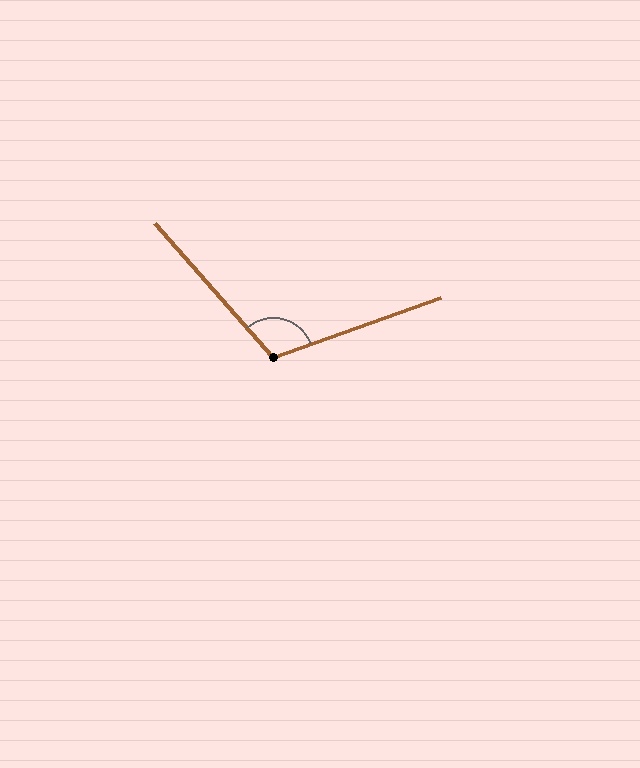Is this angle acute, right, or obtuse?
It is obtuse.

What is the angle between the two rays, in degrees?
Approximately 112 degrees.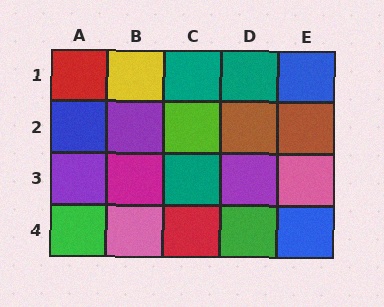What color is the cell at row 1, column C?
Teal.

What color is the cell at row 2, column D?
Brown.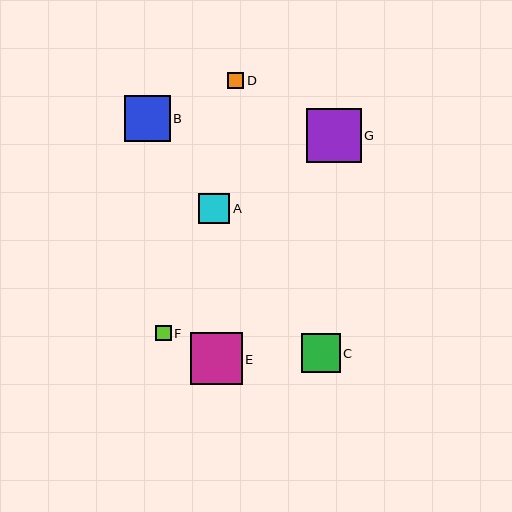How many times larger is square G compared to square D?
Square G is approximately 3.3 times the size of square D.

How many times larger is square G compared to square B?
Square G is approximately 1.2 times the size of square B.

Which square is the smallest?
Square F is the smallest with a size of approximately 16 pixels.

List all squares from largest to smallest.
From largest to smallest: G, E, B, C, A, D, F.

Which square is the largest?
Square G is the largest with a size of approximately 54 pixels.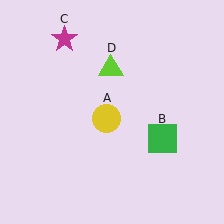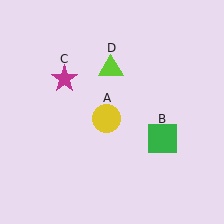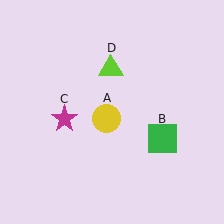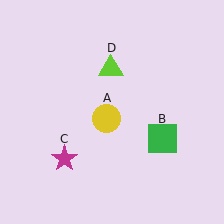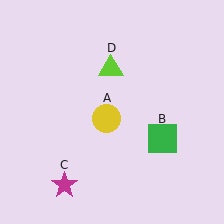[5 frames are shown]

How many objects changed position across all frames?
1 object changed position: magenta star (object C).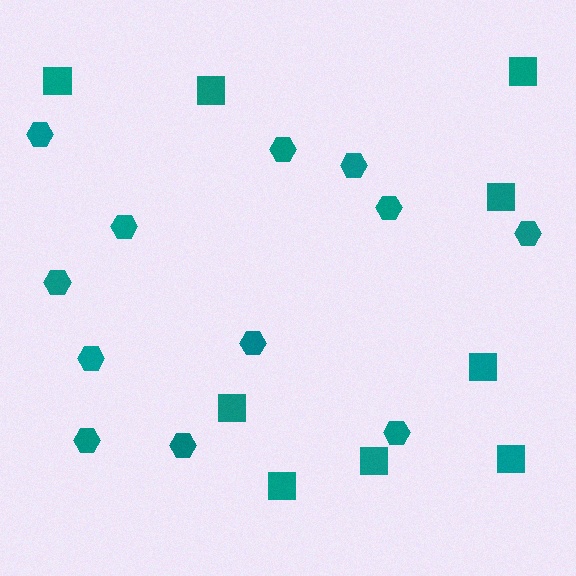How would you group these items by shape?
There are 2 groups: one group of hexagons (12) and one group of squares (9).